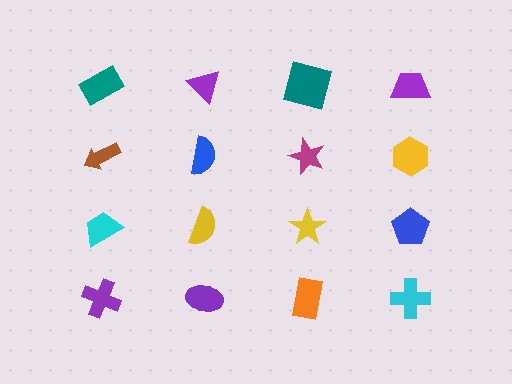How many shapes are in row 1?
4 shapes.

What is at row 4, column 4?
A cyan cross.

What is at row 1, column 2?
A purple triangle.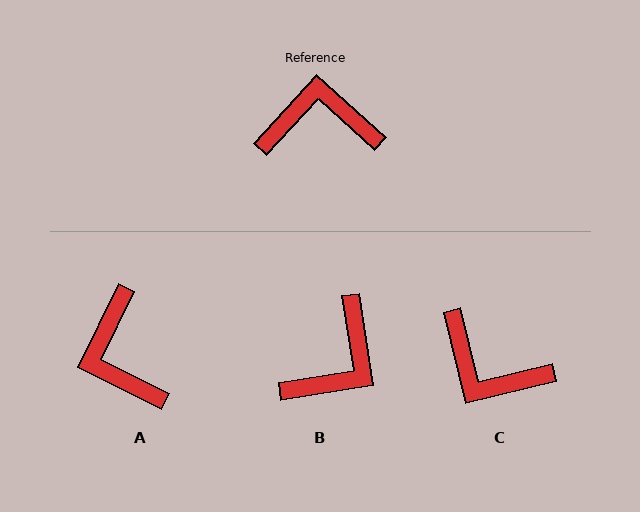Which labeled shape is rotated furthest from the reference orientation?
C, about 146 degrees away.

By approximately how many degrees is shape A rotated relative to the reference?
Approximately 106 degrees counter-clockwise.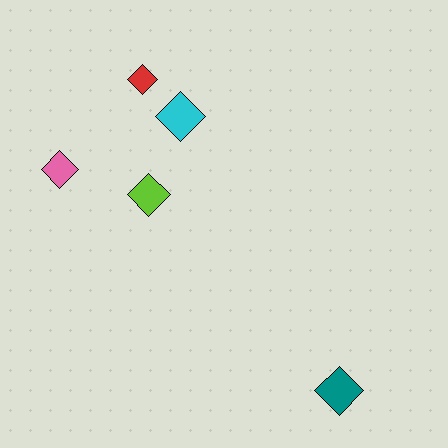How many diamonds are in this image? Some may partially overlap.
There are 5 diamonds.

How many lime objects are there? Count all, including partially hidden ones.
There is 1 lime object.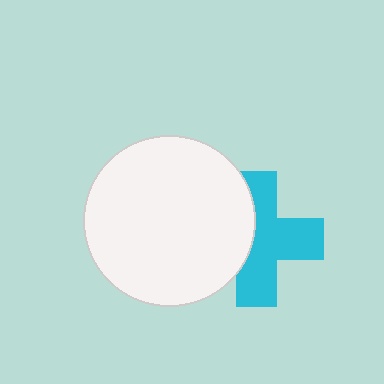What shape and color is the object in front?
The object in front is a white circle.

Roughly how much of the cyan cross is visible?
About half of it is visible (roughly 64%).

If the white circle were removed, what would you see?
You would see the complete cyan cross.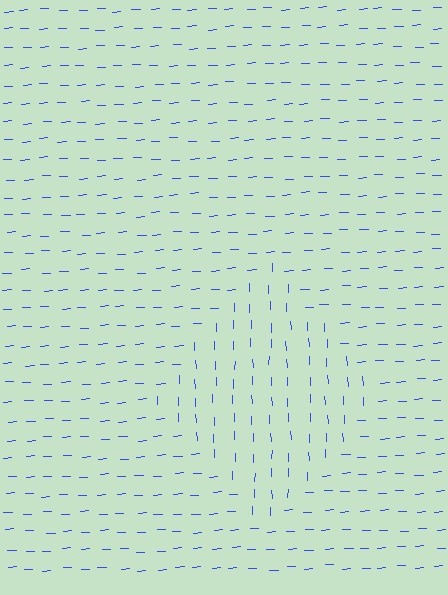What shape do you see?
I see a diamond.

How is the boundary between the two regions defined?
The boundary is defined purely by a change in line orientation (approximately 87 degrees difference). All lines are the same color and thickness.